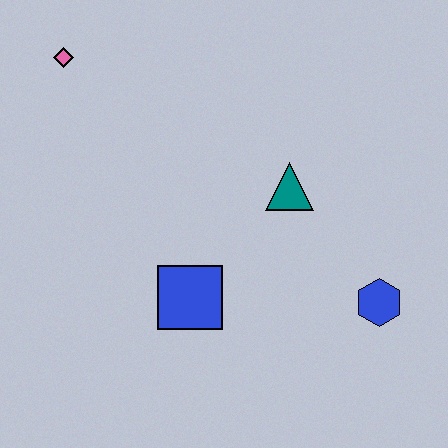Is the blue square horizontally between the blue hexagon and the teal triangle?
No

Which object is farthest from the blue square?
The pink diamond is farthest from the blue square.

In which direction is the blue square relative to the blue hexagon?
The blue square is to the left of the blue hexagon.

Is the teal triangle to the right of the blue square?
Yes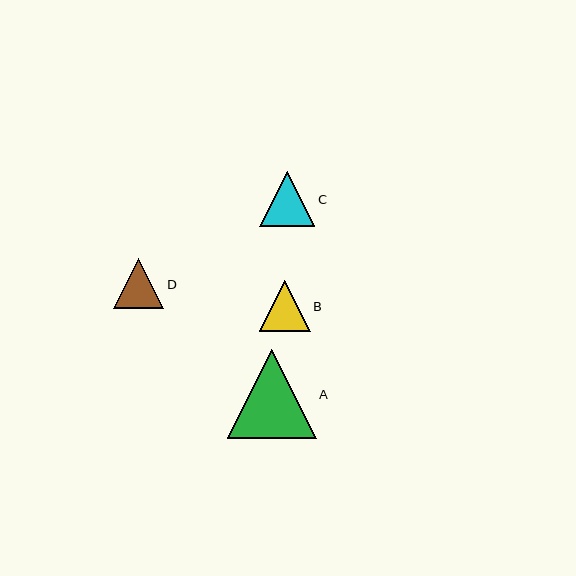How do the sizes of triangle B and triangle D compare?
Triangle B and triangle D are approximately the same size.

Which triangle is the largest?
Triangle A is the largest with a size of approximately 89 pixels.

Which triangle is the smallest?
Triangle D is the smallest with a size of approximately 50 pixels.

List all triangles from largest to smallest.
From largest to smallest: A, C, B, D.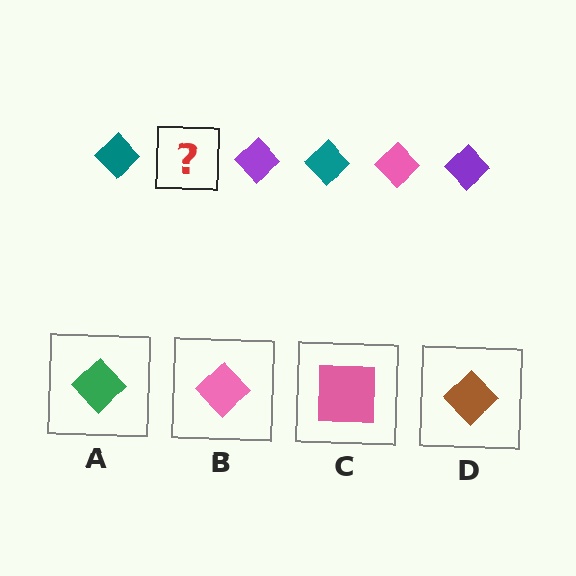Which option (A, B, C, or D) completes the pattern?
B.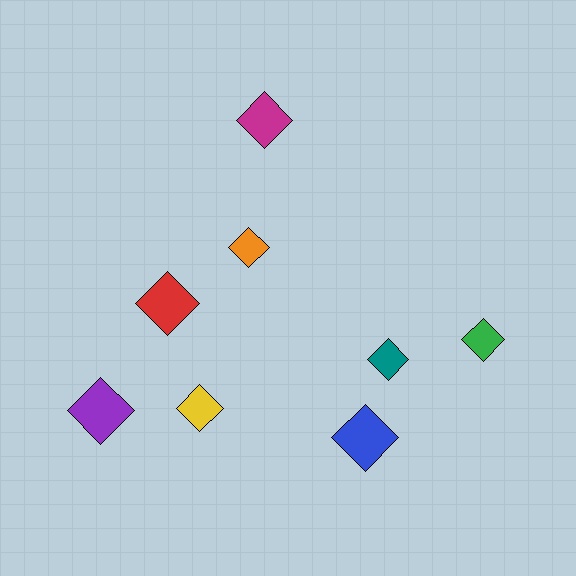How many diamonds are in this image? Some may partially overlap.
There are 8 diamonds.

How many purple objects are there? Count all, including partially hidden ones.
There is 1 purple object.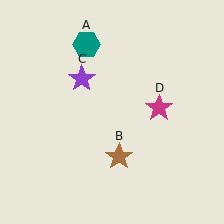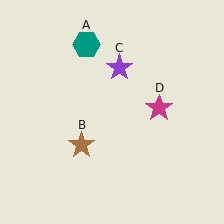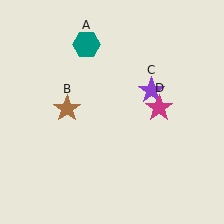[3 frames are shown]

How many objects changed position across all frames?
2 objects changed position: brown star (object B), purple star (object C).